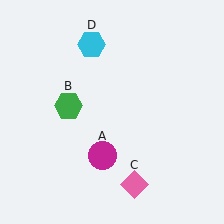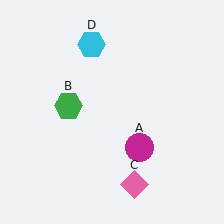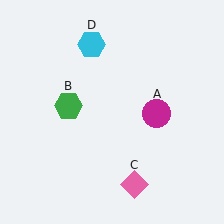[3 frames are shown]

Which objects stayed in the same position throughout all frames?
Green hexagon (object B) and pink diamond (object C) and cyan hexagon (object D) remained stationary.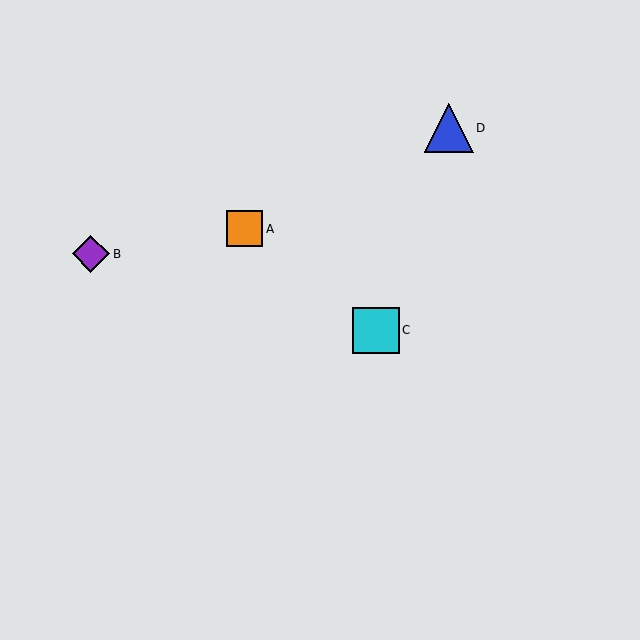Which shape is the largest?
The blue triangle (labeled D) is the largest.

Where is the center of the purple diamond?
The center of the purple diamond is at (91, 254).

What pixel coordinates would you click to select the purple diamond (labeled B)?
Click at (91, 254) to select the purple diamond B.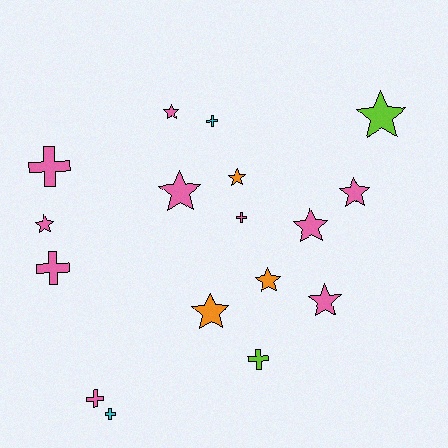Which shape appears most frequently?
Star, with 10 objects.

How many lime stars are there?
There is 1 lime star.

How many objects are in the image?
There are 17 objects.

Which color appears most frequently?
Pink, with 10 objects.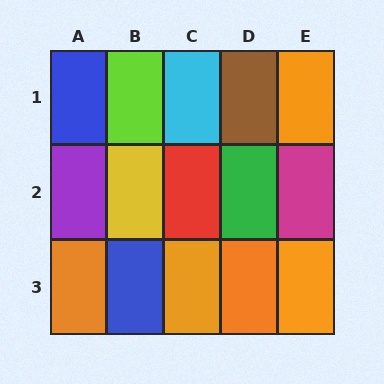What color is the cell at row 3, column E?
Orange.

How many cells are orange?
5 cells are orange.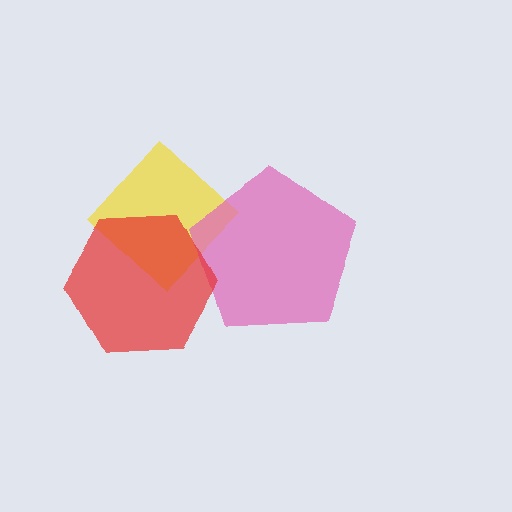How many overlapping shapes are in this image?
There are 3 overlapping shapes in the image.